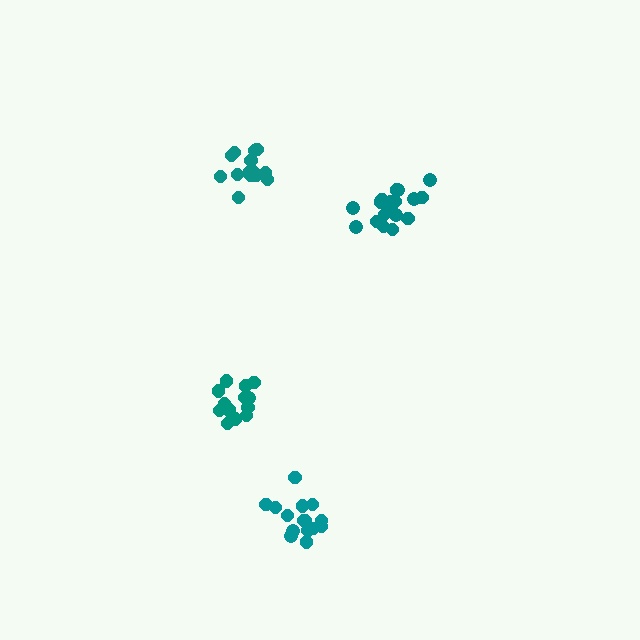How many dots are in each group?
Group 1: 15 dots, Group 2: 15 dots, Group 3: 19 dots, Group 4: 14 dots (63 total).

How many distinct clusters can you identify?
There are 4 distinct clusters.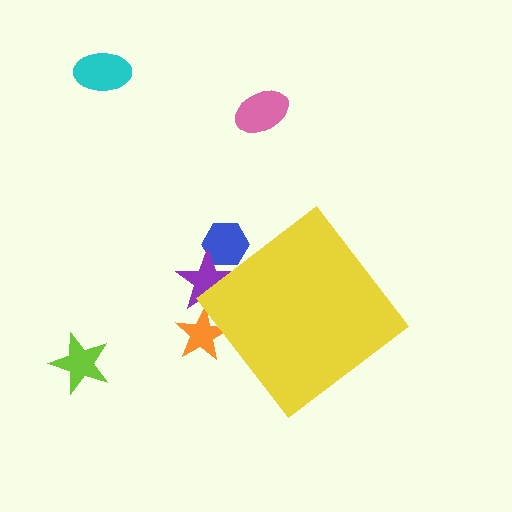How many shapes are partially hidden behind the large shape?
3 shapes are partially hidden.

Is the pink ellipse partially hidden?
No, the pink ellipse is fully visible.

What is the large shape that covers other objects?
A yellow diamond.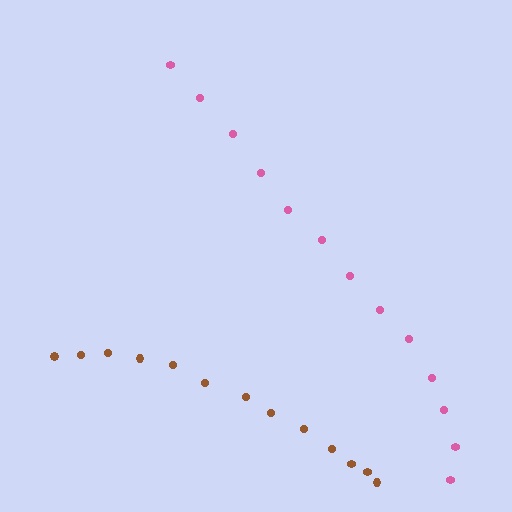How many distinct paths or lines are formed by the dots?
There are 2 distinct paths.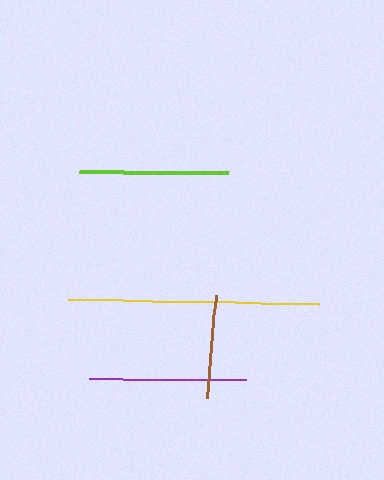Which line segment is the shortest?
The brown line is the shortest at approximately 103 pixels.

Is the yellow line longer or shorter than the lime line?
The yellow line is longer than the lime line.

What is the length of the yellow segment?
The yellow segment is approximately 251 pixels long.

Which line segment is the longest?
The yellow line is the longest at approximately 251 pixels.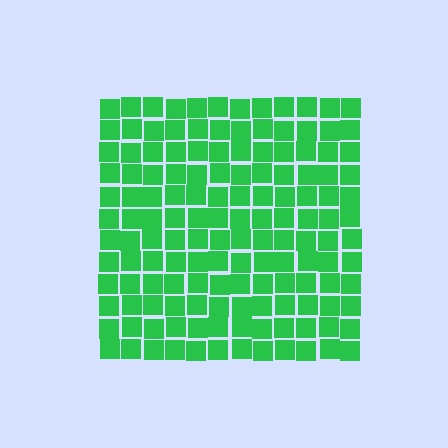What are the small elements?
The small elements are squares.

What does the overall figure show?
The overall figure shows a square.